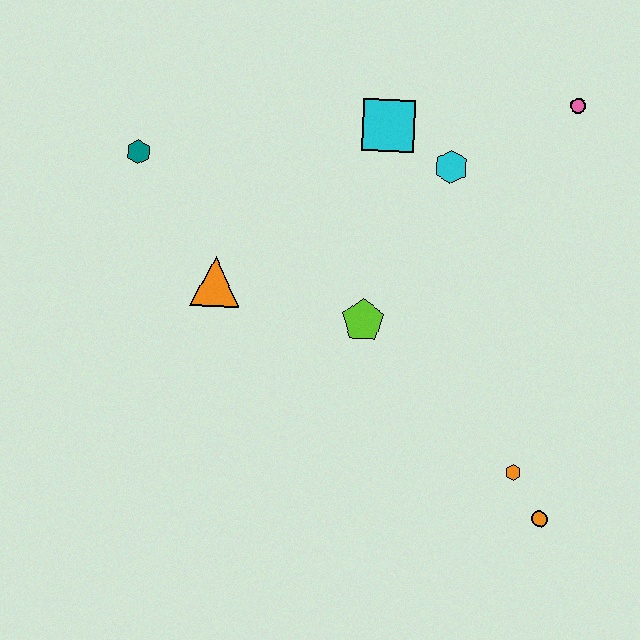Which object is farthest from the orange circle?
The teal hexagon is farthest from the orange circle.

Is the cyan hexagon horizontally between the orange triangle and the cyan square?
No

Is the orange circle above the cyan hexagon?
No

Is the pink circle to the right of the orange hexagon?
Yes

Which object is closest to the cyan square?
The cyan hexagon is closest to the cyan square.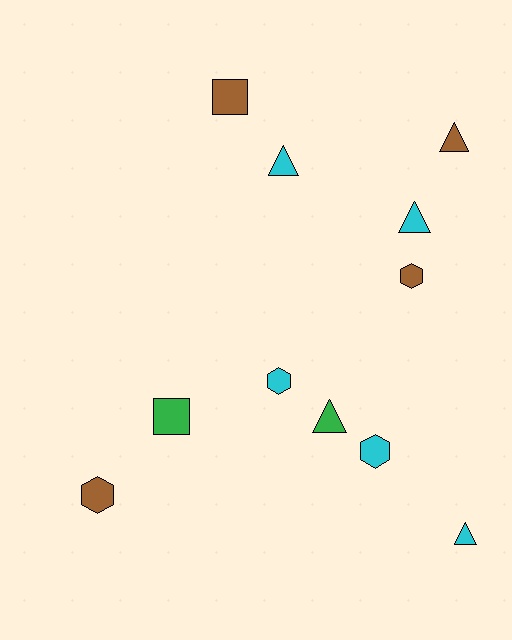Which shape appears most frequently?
Triangle, with 5 objects.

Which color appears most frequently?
Cyan, with 5 objects.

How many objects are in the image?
There are 11 objects.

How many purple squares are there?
There are no purple squares.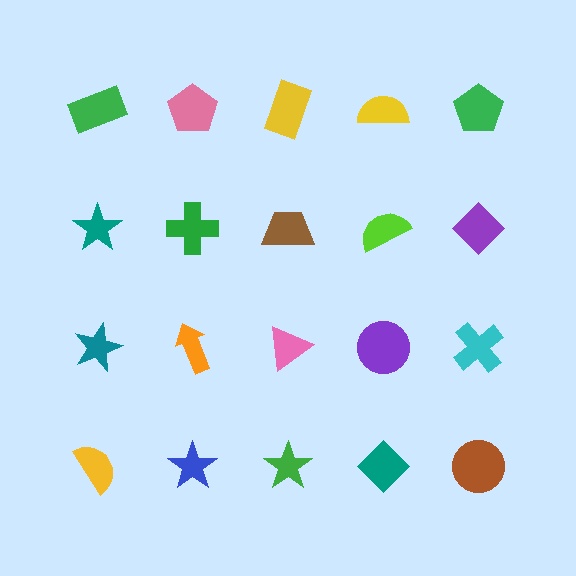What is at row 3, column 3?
A pink triangle.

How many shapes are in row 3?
5 shapes.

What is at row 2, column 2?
A green cross.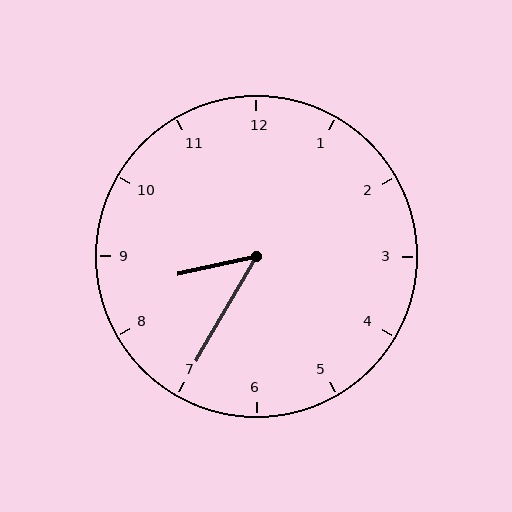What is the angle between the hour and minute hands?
Approximately 48 degrees.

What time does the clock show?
8:35.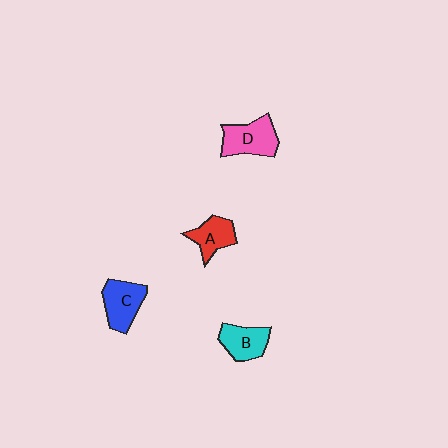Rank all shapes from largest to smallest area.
From largest to smallest: D (pink), C (blue), B (cyan), A (red).